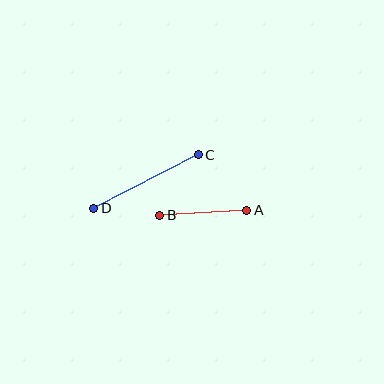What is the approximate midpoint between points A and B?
The midpoint is at approximately (203, 213) pixels.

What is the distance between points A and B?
The distance is approximately 87 pixels.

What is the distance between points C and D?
The distance is approximately 117 pixels.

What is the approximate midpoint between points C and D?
The midpoint is at approximately (146, 181) pixels.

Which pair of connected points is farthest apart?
Points C and D are farthest apart.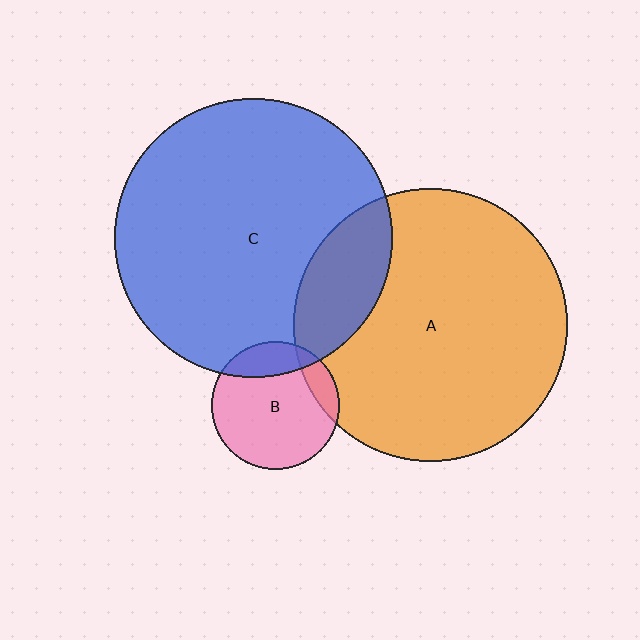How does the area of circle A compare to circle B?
Approximately 4.5 times.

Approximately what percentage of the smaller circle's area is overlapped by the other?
Approximately 20%.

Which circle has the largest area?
Circle C (blue).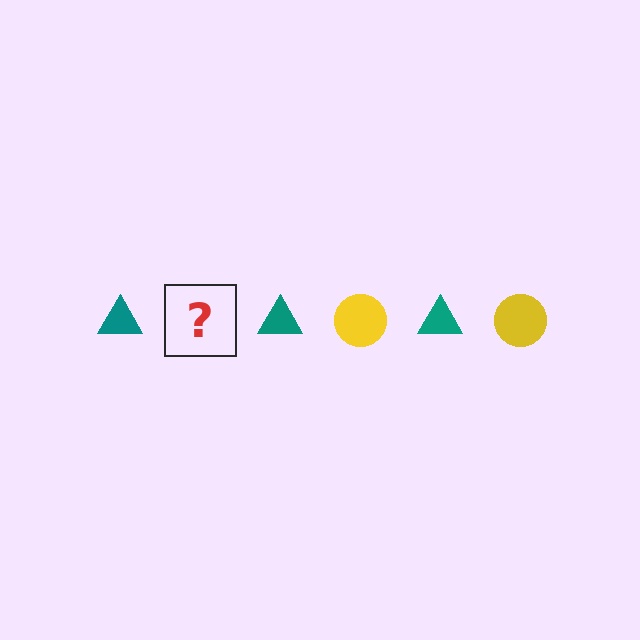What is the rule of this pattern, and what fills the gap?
The rule is that the pattern alternates between teal triangle and yellow circle. The gap should be filled with a yellow circle.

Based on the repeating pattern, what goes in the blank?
The blank should be a yellow circle.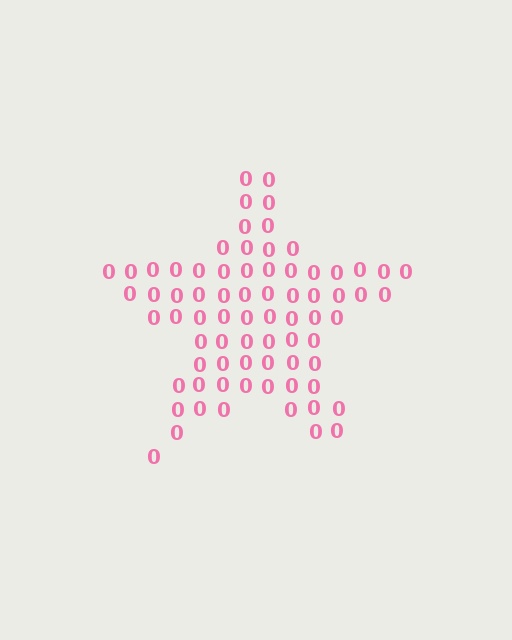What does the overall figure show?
The overall figure shows a star.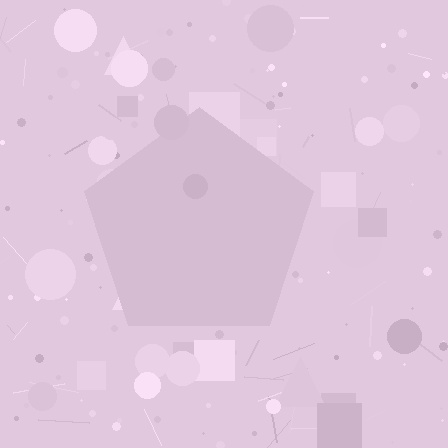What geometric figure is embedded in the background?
A pentagon is embedded in the background.